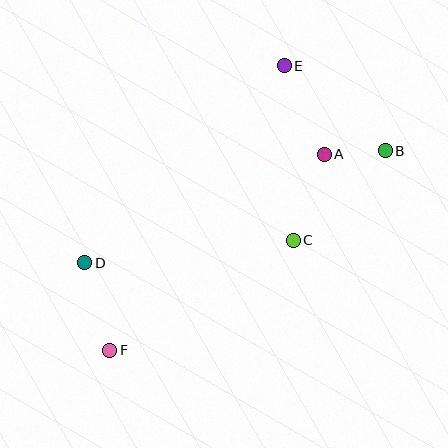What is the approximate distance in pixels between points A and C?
The distance between A and C is approximately 91 pixels.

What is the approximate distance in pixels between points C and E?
The distance between C and E is approximately 175 pixels.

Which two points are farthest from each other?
Points B and F are farthest from each other.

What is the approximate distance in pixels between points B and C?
The distance between B and C is approximately 128 pixels.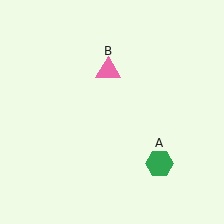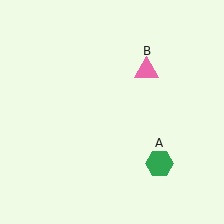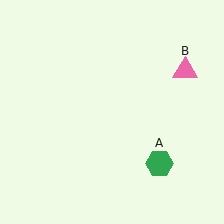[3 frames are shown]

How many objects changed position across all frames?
1 object changed position: pink triangle (object B).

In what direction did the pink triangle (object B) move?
The pink triangle (object B) moved right.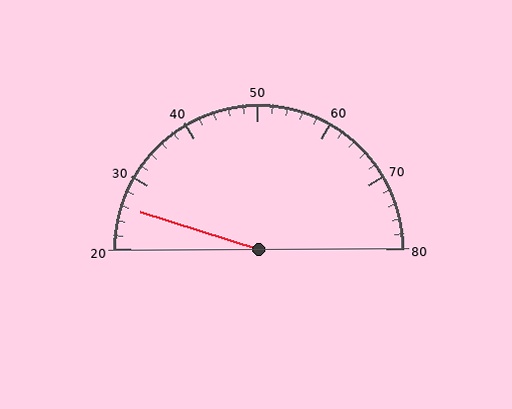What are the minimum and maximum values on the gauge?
The gauge ranges from 20 to 80.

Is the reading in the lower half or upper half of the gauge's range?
The reading is in the lower half of the range (20 to 80).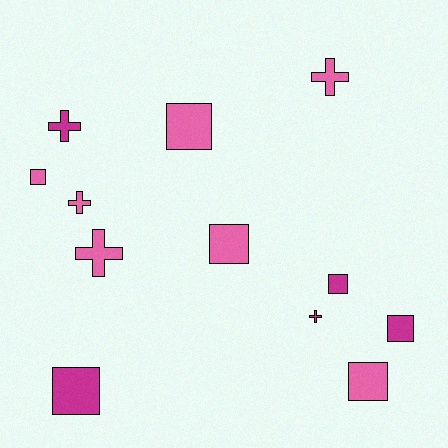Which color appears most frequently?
Pink, with 7 objects.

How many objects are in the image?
There are 12 objects.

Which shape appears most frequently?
Square, with 7 objects.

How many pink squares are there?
There are 4 pink squares.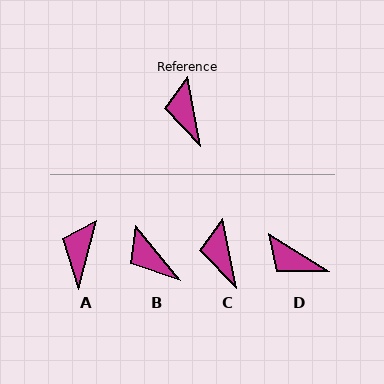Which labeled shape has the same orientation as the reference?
C.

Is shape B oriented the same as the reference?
No, it is off by about 28 degrees.